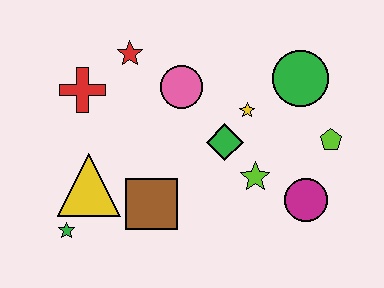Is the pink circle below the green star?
No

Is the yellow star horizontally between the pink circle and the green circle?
Yes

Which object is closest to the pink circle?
The red star is closest to the pink circle.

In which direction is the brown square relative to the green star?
The brown square is to the right of the green star.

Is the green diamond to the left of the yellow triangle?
No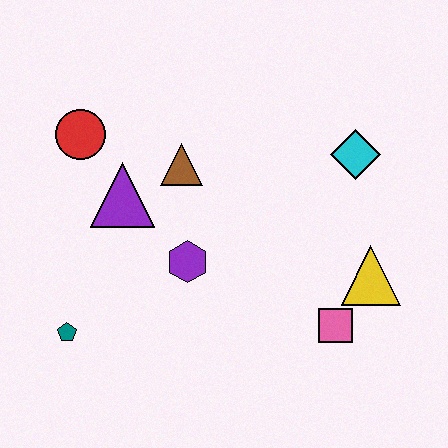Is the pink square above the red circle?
No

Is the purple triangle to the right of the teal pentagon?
Yes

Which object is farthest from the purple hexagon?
The cyan diamond is farthest from the purple hexagon.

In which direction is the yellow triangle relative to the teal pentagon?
The yellow triangle is to the right of the teal pentagon.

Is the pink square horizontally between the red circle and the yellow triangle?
Yes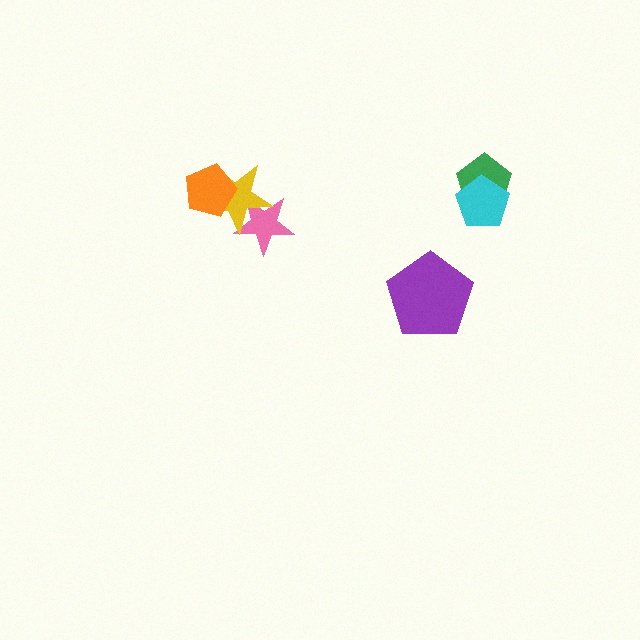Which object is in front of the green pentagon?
The cyan pentagon is in front of the green pentagon.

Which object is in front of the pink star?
The yellow star is in front of the pink star.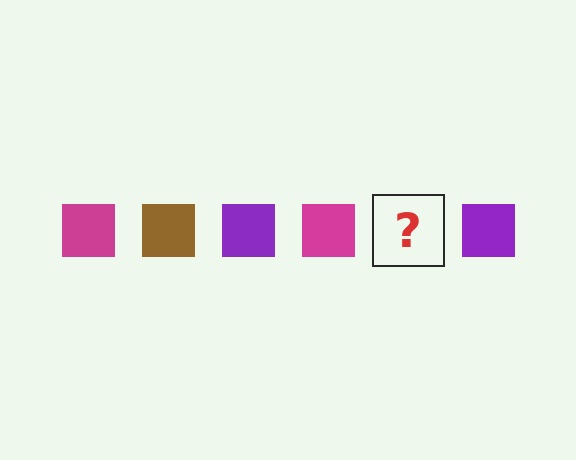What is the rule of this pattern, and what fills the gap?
The rule is that the pattern cycles through magenta, brown, purple squares. The gap should be filled with a brown square.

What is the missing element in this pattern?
The missing element is a brown square.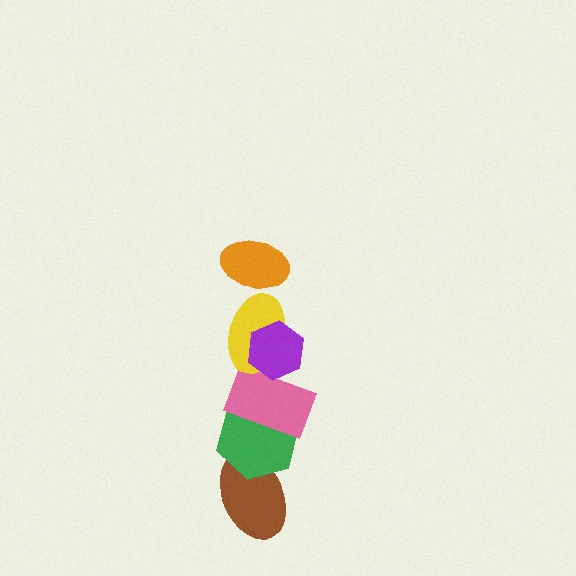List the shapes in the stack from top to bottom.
From top to bottom: the orange ellipse, the purple hexagon, the yellow ellipse, the pink rectangle, the green hexagon, the brown ellipse.